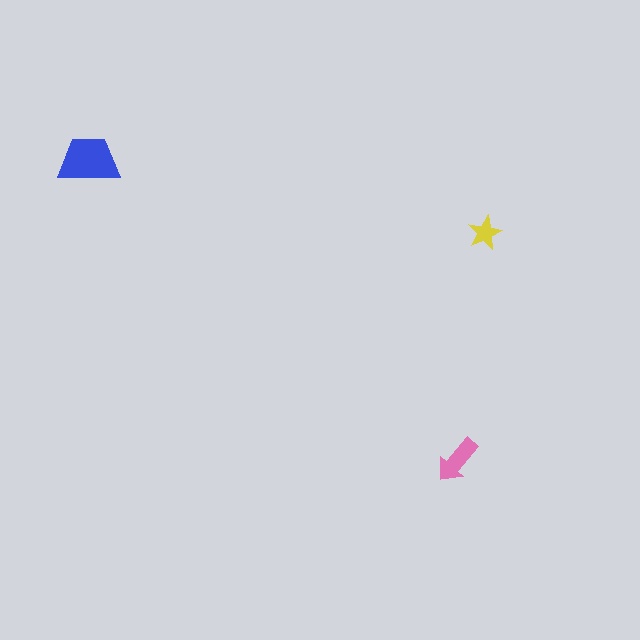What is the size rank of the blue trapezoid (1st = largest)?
1st.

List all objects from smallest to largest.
The yellow star, the pink arrow, the blue trapezoid.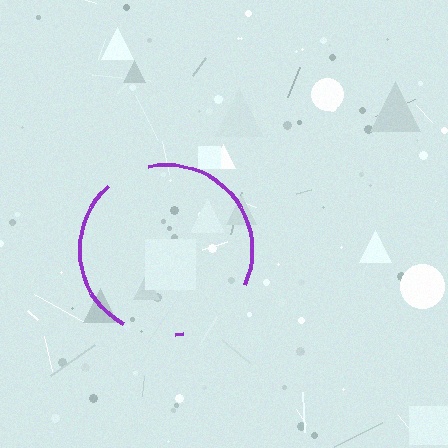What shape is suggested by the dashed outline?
The dashed outline suggests a circle.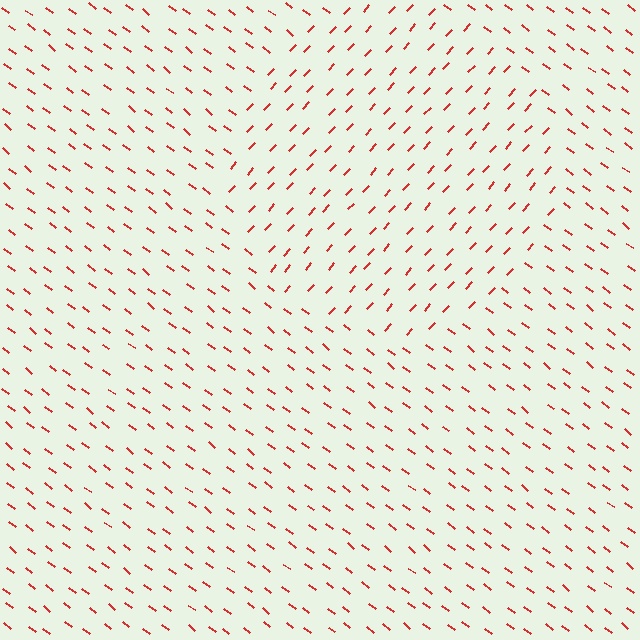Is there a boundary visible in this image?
Yes, there is a texture boundary formed by a change in line orientation.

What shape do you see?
I see a circle.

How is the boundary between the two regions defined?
The boundary is defined purely by a change in line orientation (approximately 84 degrees difference). All lines are the same color and thickness.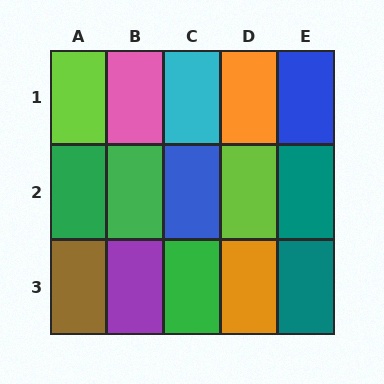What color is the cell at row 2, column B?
Green.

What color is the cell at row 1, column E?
Blue.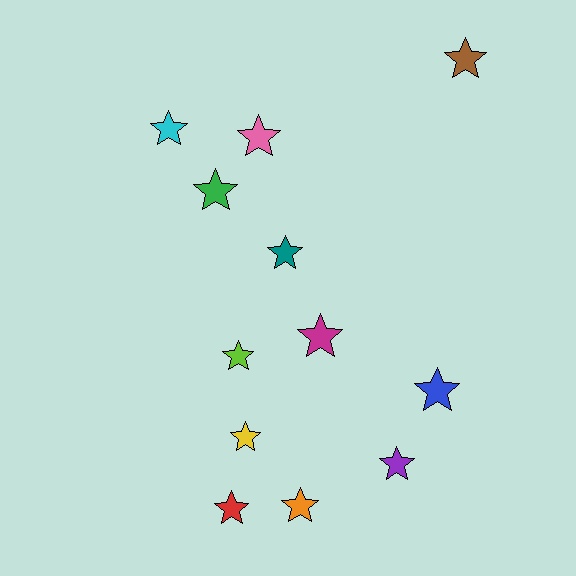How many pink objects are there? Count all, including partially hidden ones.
There is 1 pink object.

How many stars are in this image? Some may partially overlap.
There are 12 stars.